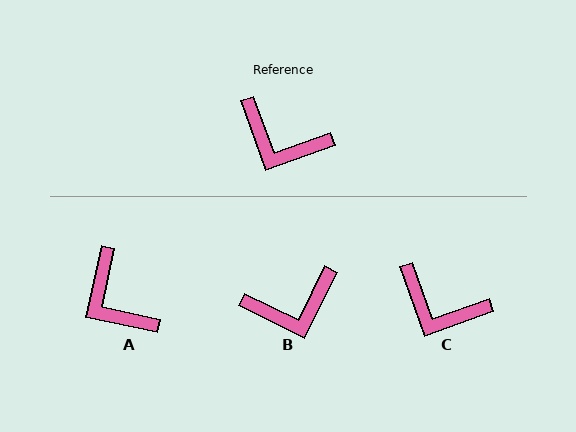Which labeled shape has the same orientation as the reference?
C.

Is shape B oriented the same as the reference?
No, it is off by about 44 degrees.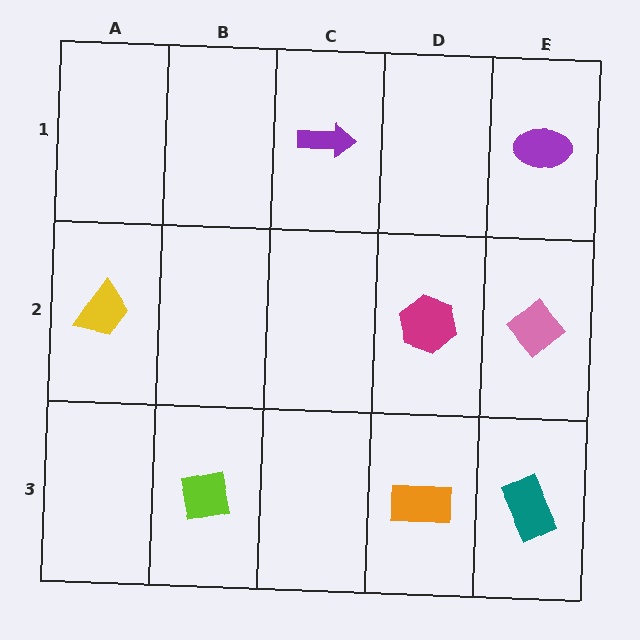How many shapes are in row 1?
2 shapes.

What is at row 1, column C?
A purple arrow.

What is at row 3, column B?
A lime square.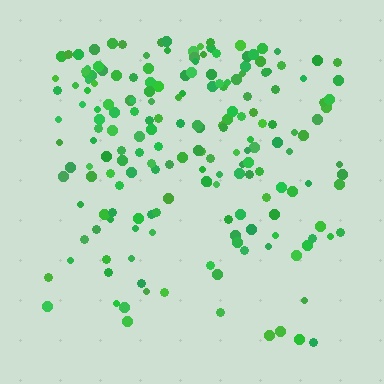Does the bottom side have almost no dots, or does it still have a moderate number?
Still a moderate number, just noticeably fewer than the top.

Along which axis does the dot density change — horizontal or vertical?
Vertical.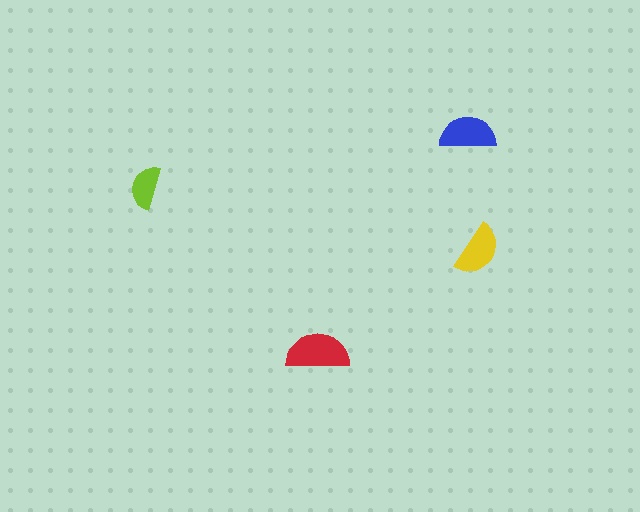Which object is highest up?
The blue semicircle is topmost.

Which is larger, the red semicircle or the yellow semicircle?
The red one.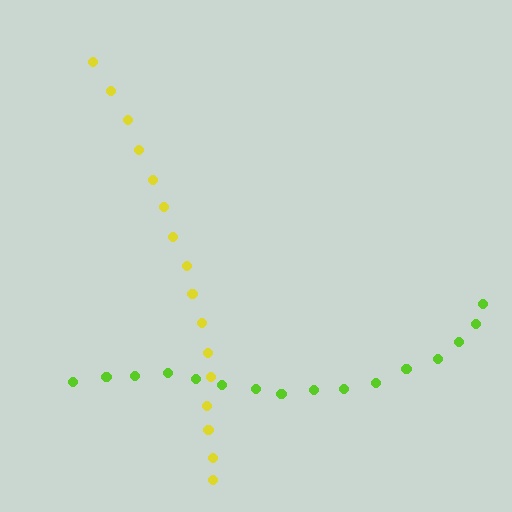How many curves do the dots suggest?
There are 2 distinct paths.